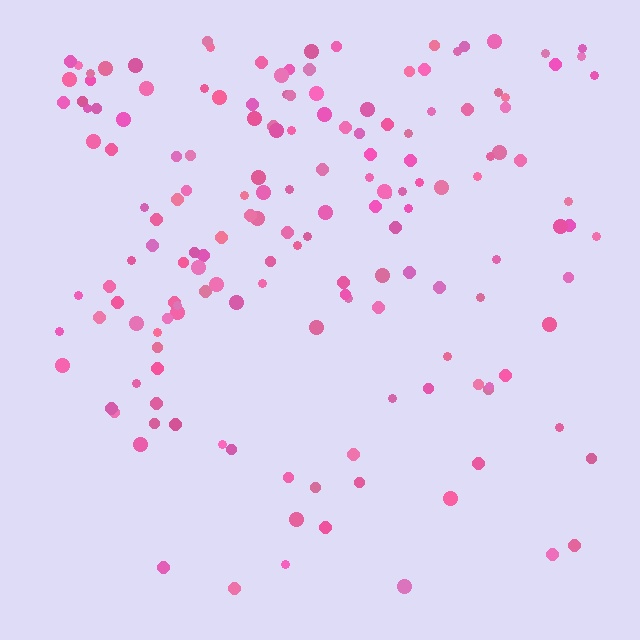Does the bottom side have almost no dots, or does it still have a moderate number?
Still a moderate number, just noticeably fewer than the top.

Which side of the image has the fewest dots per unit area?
The bottom.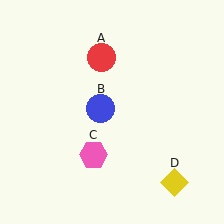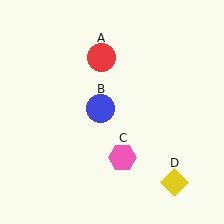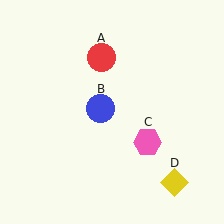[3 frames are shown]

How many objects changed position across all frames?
1 object changed position: pink hexagon (object C).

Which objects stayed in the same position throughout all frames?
Red circle (object A) and blue circle (object B) and yellow diamond (object D) remained stationary.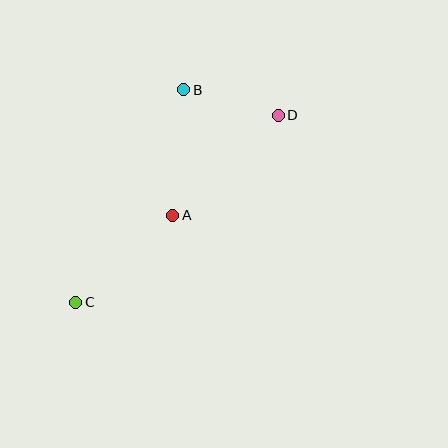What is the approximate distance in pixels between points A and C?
The distance between A and C is approximately 130 pixels.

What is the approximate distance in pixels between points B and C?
The distance between B and C is approximately 239 pixels.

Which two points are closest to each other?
Points B and D are closest to each other.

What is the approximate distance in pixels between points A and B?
The distance between A and B is approximately 126 pixels.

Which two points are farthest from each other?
Points C and D are farthest from each other.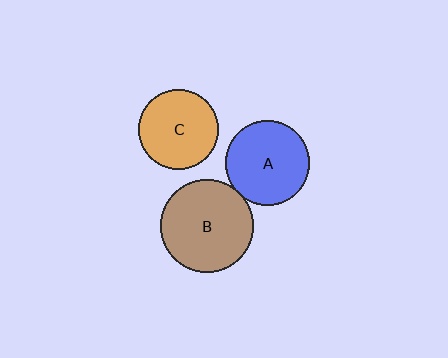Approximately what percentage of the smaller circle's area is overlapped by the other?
Approximately 5%.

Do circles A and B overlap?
Yes.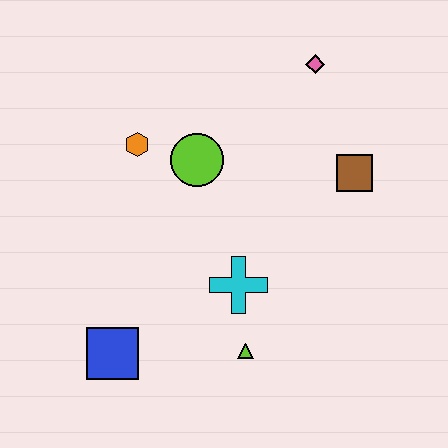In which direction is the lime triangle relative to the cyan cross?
The lime triangle is below the cyan cross.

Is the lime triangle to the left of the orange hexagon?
No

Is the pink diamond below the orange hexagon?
No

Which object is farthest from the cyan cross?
The pink diamond is farthest from the cyan cross.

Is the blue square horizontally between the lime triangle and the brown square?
No